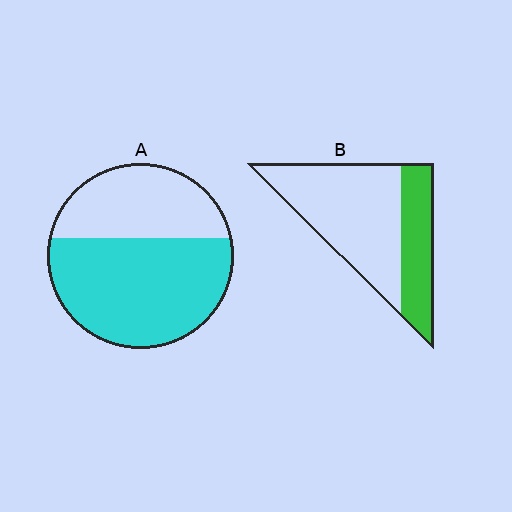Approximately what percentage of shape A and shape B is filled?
A is approximately 60% and B is approximately 30%.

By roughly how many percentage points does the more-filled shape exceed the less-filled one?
By roughly 30 percentage points (A over B).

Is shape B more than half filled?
No.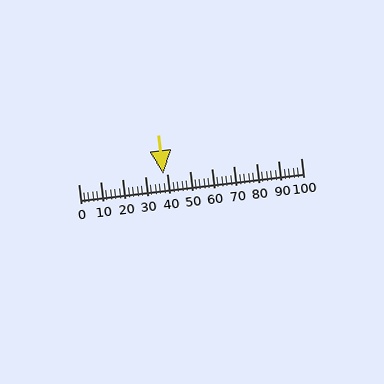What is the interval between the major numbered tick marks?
The major tick marks are spaced 10 units apart.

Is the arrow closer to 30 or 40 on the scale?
The arrow is closer to 40.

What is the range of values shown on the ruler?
The ruler shows values from 0 to 100.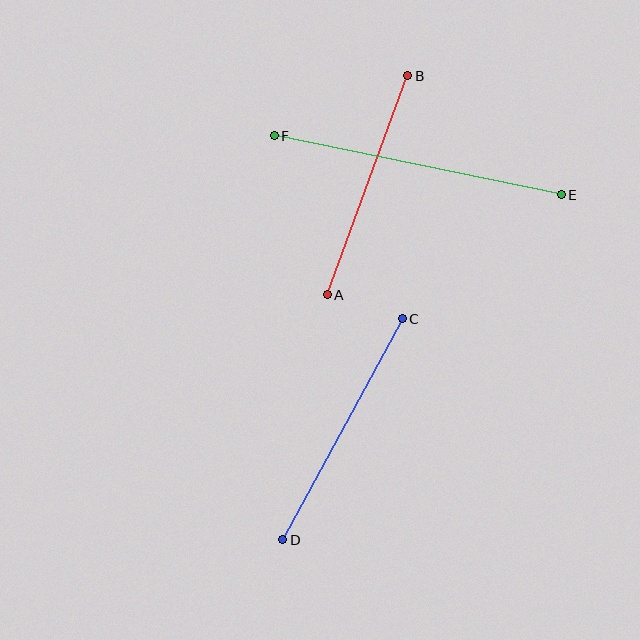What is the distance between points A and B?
The distance is approximately 234 pixels.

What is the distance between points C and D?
The distance is approximately 251 pixels.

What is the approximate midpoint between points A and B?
The midpoint is at approximately (367, 185) pixels.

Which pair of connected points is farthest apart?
Points E and F are farthest apart.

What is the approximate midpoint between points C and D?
The midpoint is at approximately (342, 429) pixels.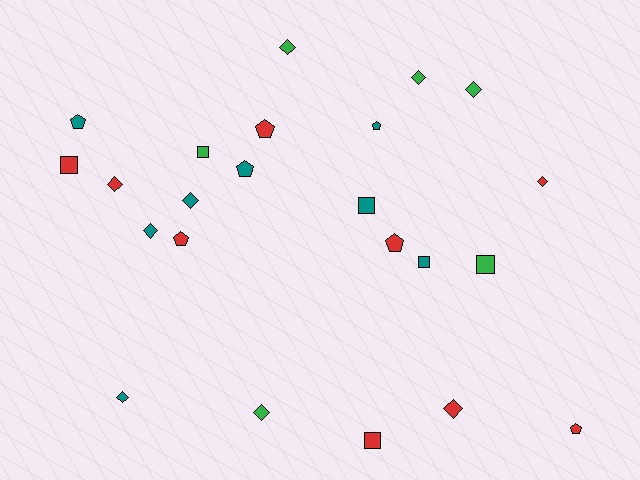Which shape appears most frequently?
Diamond, with 10 objects.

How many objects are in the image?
There are 23 objects.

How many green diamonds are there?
There are 4 green diamonds.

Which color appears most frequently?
Red, with 9 objects.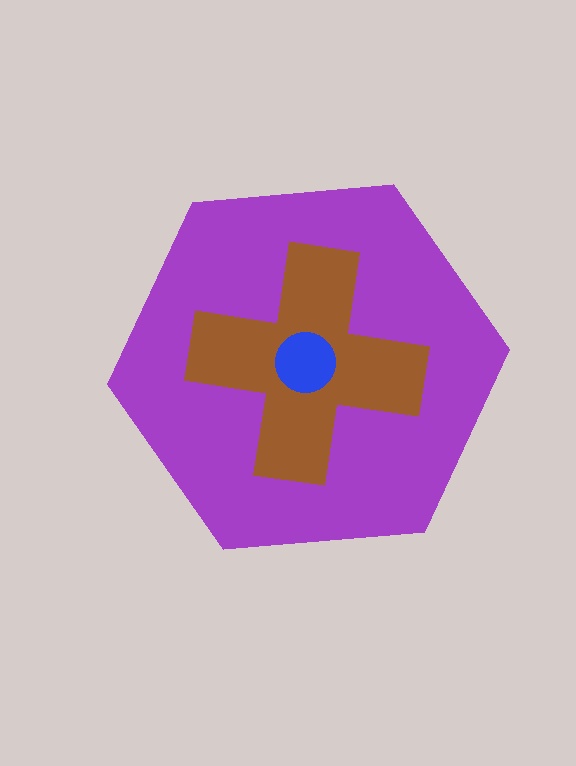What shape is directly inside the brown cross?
The blue circle.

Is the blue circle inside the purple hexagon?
Yes.